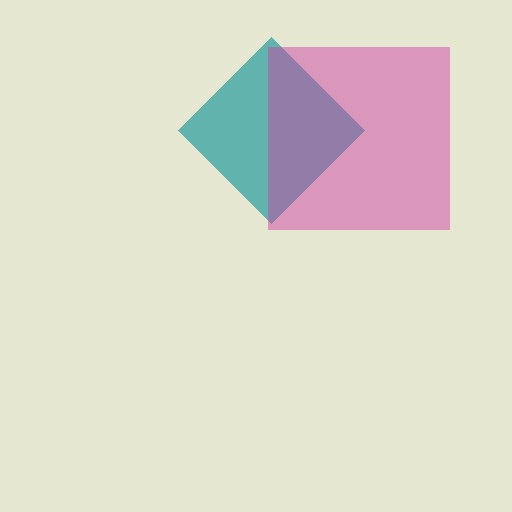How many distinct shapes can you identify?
There are 2 distinct shapes: a teal diamond, a magenta square.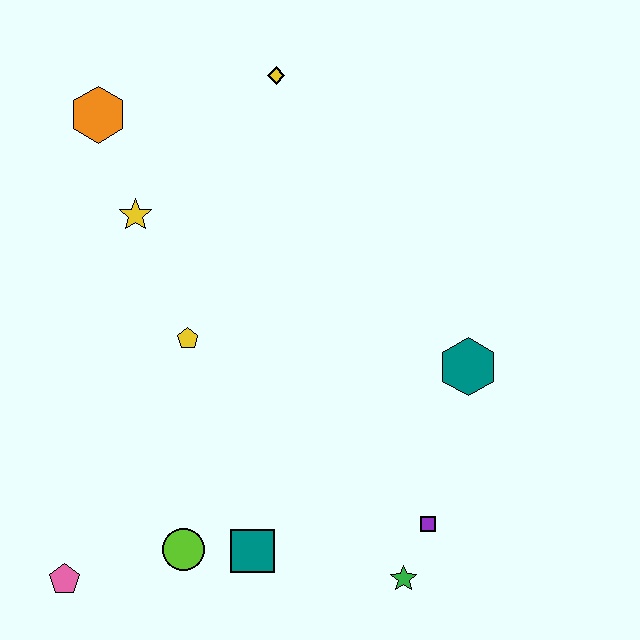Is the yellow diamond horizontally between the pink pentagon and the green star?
Yes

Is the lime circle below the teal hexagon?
Yes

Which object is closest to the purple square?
The green star is closest to the purple square.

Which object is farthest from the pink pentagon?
The yellow diamond is farthest from the pink pentagon.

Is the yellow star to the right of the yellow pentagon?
No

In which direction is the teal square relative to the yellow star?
The teal square is below the yellow star.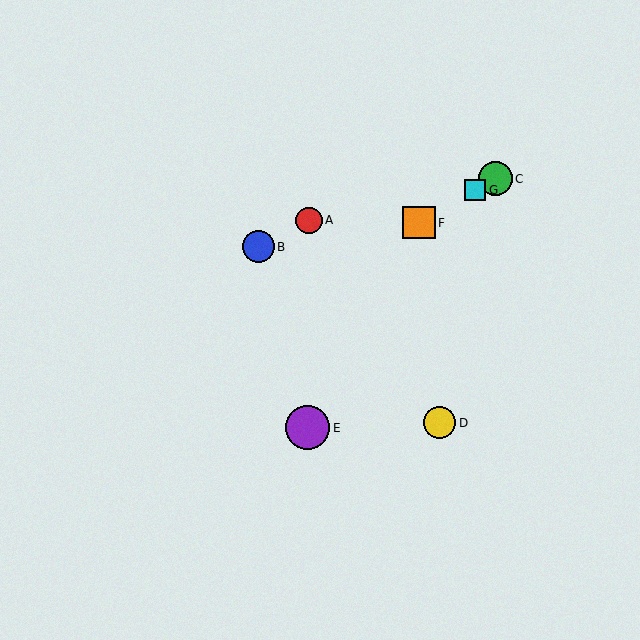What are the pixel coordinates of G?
Object G is at (475, 190).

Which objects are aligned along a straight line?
Objects C, F, G are aligned along a straight line.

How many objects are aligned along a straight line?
3 objects (C, F, G) are aligned along a straight line.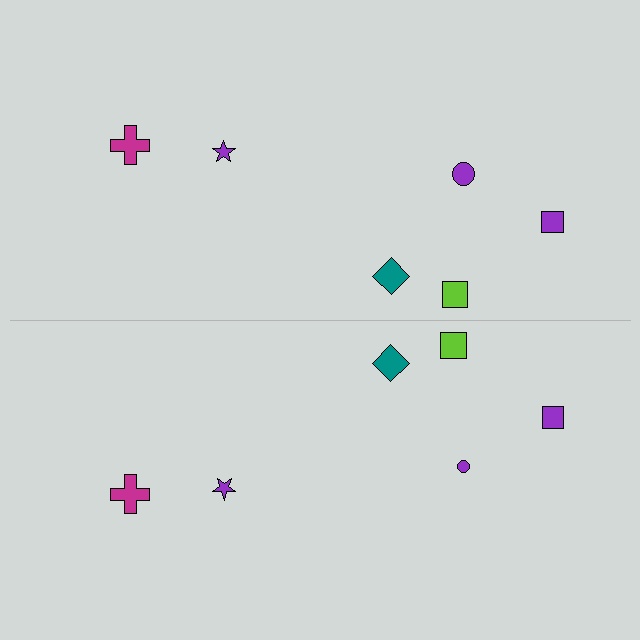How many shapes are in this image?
There are 12 shapes in this image.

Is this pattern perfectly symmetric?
No, the pattern is not perfectly symmetric. The purple circle on the bottom side has a different size than its mirror counterpart.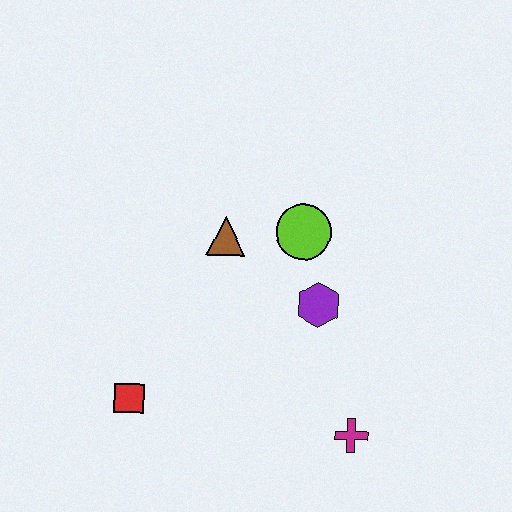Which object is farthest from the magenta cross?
The brown triangle is farthest from the magenta cross.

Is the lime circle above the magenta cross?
Yes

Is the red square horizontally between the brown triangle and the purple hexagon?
No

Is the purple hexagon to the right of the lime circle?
Yes